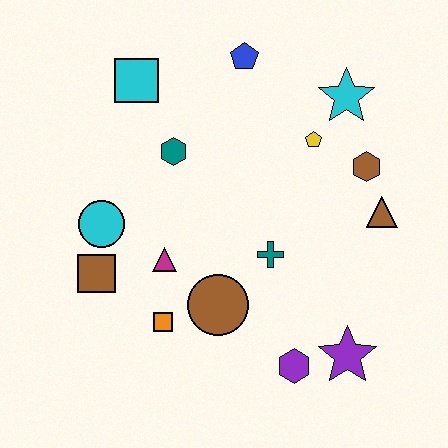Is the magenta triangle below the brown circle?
No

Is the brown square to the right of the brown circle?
No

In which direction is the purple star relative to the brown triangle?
The purple star is below the brown triangle.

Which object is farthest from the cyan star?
The brown square is farthest from the cyan star.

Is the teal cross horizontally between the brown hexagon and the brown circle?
Yes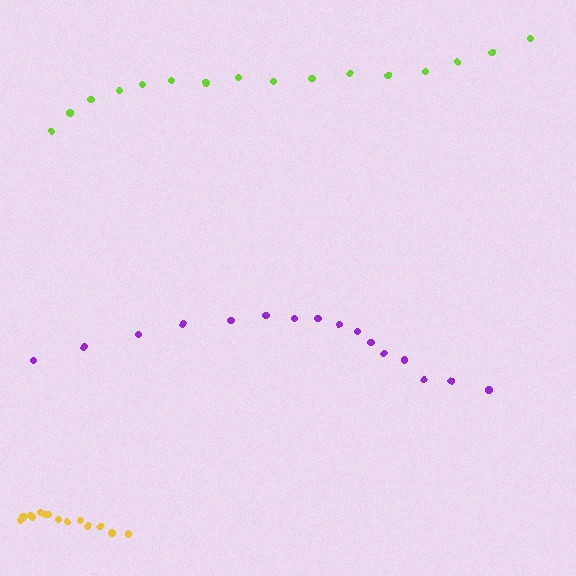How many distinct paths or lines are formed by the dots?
There are 3 distinct paths.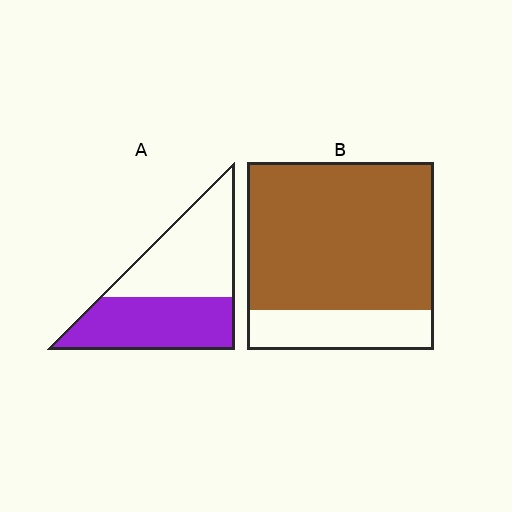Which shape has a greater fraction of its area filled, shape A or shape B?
Shape B.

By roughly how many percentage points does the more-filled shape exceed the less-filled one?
By roughly 30 percentage points (B over A).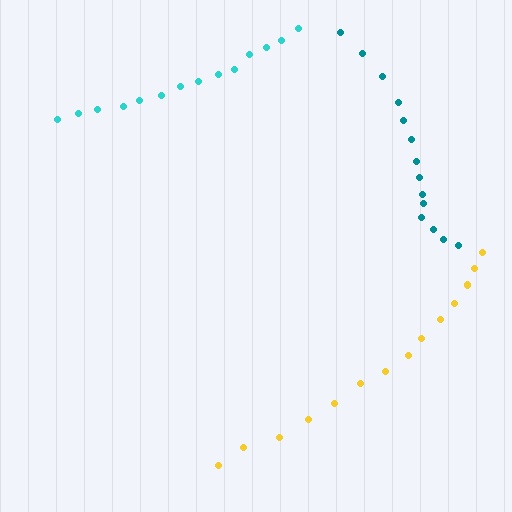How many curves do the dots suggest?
There are 3 distinct paths.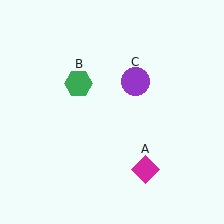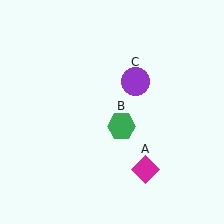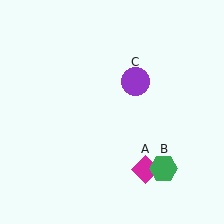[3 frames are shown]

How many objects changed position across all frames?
1 object changed position: green hexagon (object B).